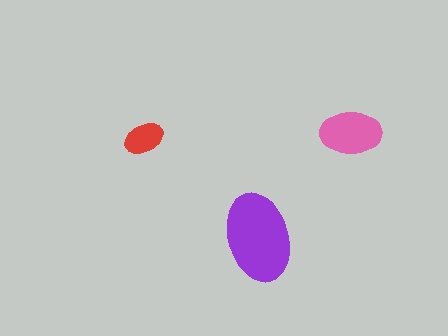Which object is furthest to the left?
The red ellipse is leftmost.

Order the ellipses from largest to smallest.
the purple one, the pink one, the red one.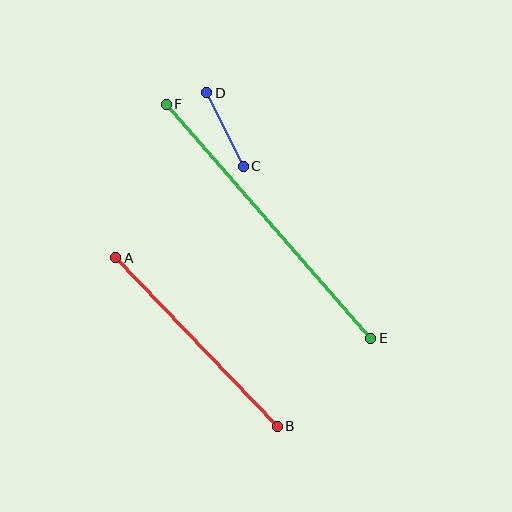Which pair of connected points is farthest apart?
Points E and F are farthest apart.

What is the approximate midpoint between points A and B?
The midpoint is at approximately (197, 342) pixels.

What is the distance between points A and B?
The distance is approximately 234 pixels.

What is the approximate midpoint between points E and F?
The midpoint is at approximately (268, 221) pixels.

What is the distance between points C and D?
The distance is approximately 82 pixels.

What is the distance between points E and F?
The distance is approximately 311 pixels.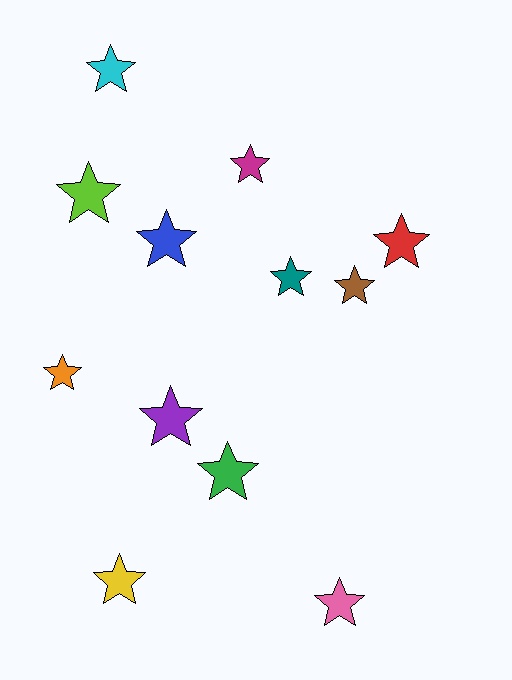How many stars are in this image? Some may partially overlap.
There are 12 stars.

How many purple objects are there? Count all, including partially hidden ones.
There is 1 purple object.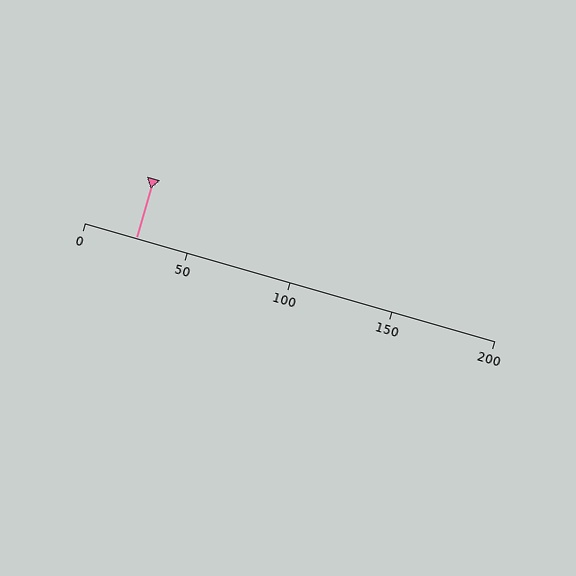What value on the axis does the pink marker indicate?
The marker indicates approximately 25.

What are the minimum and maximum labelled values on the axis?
The axis runs from 0 to 200.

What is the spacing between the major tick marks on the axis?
The major ticks are spaced 50 apart.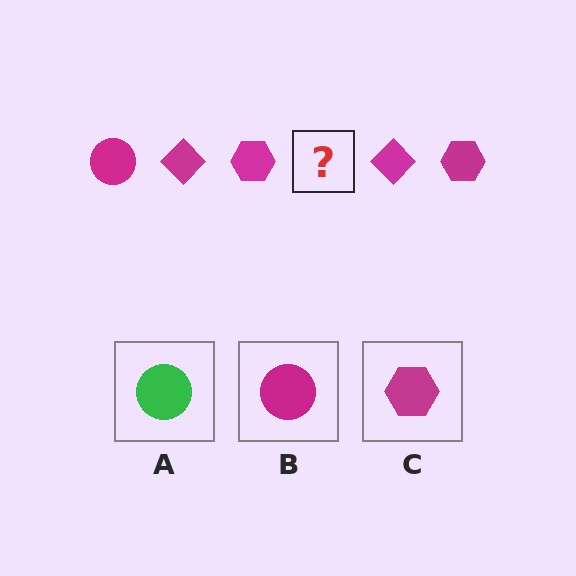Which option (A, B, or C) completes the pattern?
B.